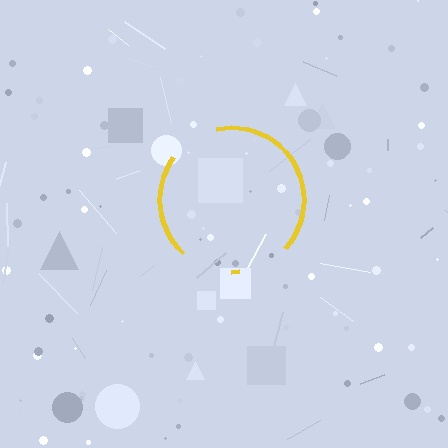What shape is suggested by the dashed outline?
The dashed outline suggests a circle.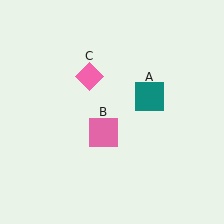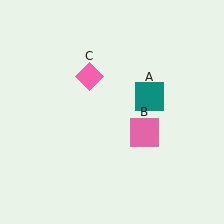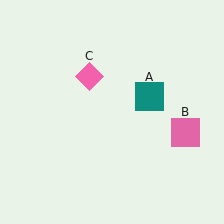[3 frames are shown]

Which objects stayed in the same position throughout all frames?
Teal square (object A) and pink diamond (object C) remained stationary.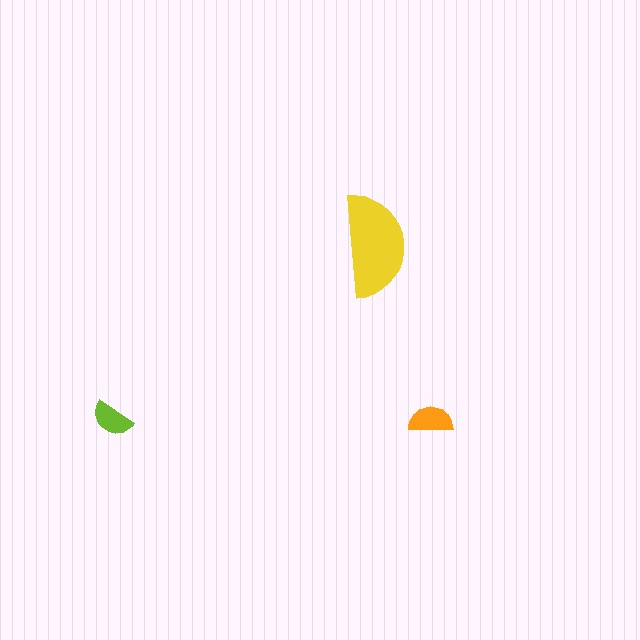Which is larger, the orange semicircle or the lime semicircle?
The orange one.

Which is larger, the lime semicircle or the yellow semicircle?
The yellow one.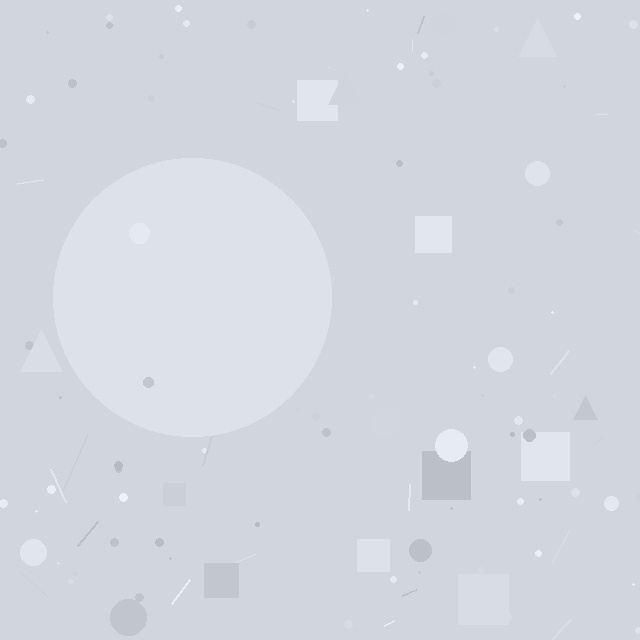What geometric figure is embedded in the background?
A circle is embedded in the background.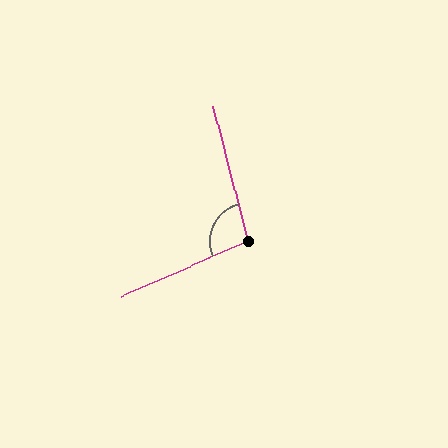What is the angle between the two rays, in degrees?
Approximately 99 degrees.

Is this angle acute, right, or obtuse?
It is obtuse.